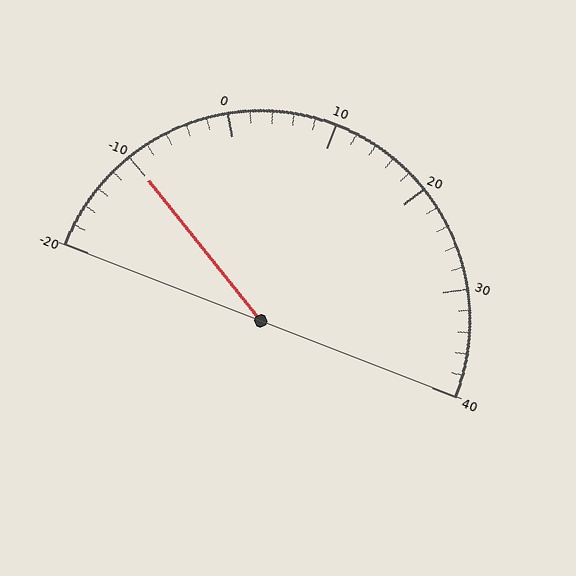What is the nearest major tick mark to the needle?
The nearest major tick mark is -10.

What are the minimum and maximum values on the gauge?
The gauge ranges from -20 to 40.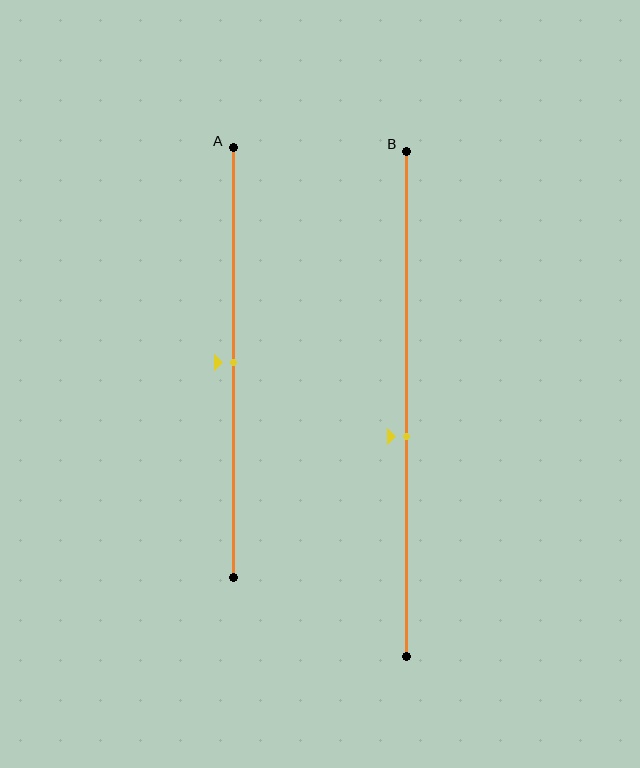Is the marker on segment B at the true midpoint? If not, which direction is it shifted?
No, the marker on segment B is shifted downward by about 6% of the segment length.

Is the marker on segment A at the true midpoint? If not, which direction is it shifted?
Yes, the marker on segment A is at the true midpoint.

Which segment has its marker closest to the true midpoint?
Segment A has its marker closest to the true midpoint.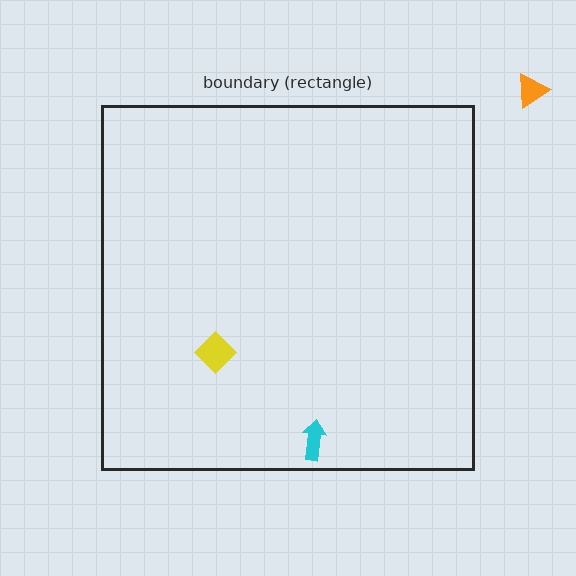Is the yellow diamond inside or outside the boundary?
Inside.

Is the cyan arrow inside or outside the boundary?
Inside.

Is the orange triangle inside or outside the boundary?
Outside.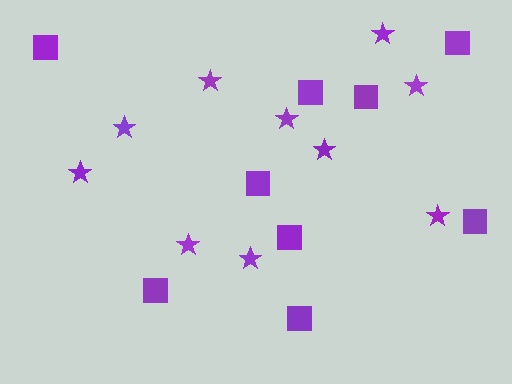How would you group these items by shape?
There are 2 groups: one group of squares (9) and one group of stars (10).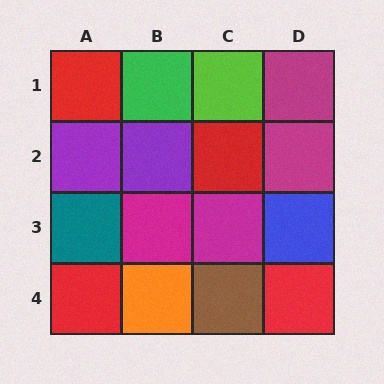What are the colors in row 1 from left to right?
Red, green, lime, magenta.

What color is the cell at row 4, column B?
Orange.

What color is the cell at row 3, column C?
Magenta.